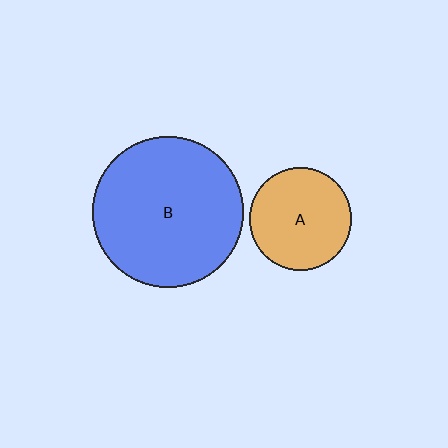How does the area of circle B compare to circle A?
Approximately 2.2 times.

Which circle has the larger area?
Circle B (blue).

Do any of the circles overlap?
No, none of the circles overlap.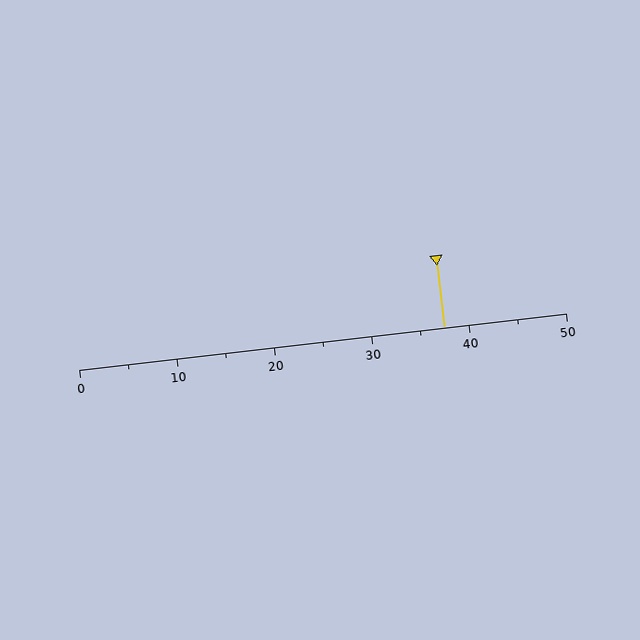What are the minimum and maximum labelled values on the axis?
The axis runs from 0 to 50.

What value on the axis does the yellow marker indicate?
The marker indicates approximately 37.5.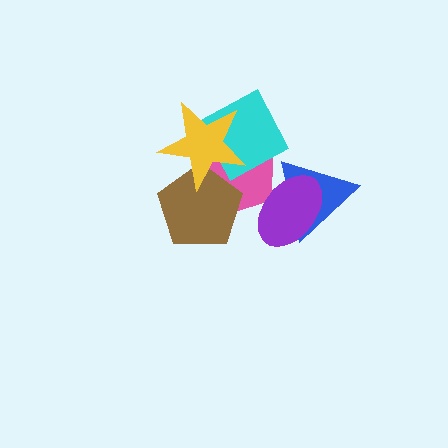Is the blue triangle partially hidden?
Yes, it is partially covered by another shape.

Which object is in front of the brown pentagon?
The yellow star is in front of the brown pentagon.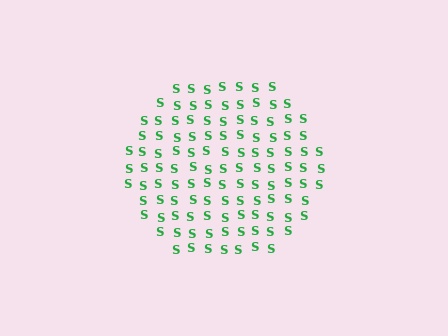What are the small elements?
The small elements are letter S's.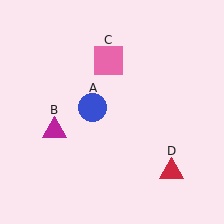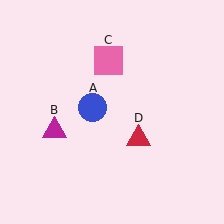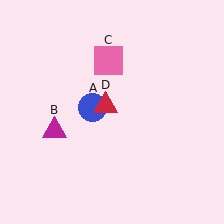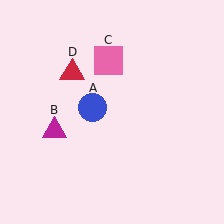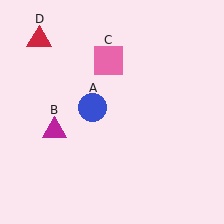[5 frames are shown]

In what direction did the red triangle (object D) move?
The red triangle (object D) moved up and to the left.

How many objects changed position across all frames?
1 object changed position: red triangle (object D).